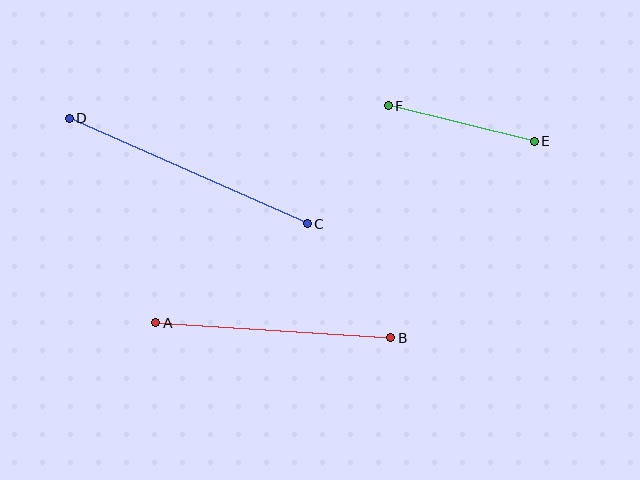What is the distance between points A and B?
The distance is approximately 236 pixels.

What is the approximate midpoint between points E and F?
The midpoint is at approximately (461, 124) pixels.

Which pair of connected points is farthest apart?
Points C and D are farthest apart.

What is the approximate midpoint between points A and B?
The midpoint is at approximately (273, 330) pixels.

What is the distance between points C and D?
The distance is approximately 260 pixels.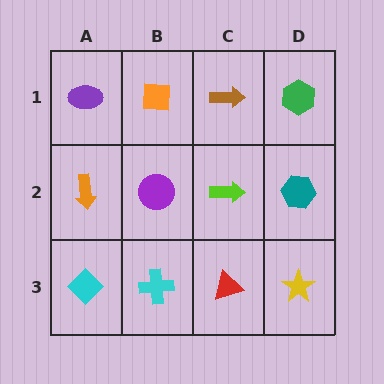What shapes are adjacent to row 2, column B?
An orange square (row 1, column B), a cyan cross (row 3, column B), an orange arrow (row 2, column A), a lime arrow (row 2, column C).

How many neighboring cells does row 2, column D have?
3.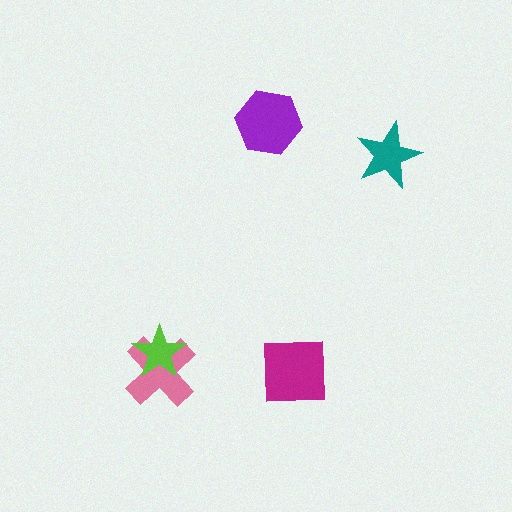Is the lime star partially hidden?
No, no other shape covers it.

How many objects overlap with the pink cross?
1 object overlaps with the pink cross.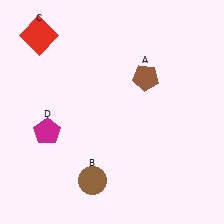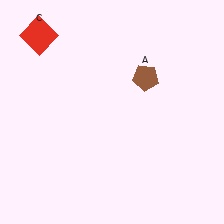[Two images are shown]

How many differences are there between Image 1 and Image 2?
There are 2 differences between the two images.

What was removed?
The brown circle (B), the magenta pentagon (D) were removed in Image 2.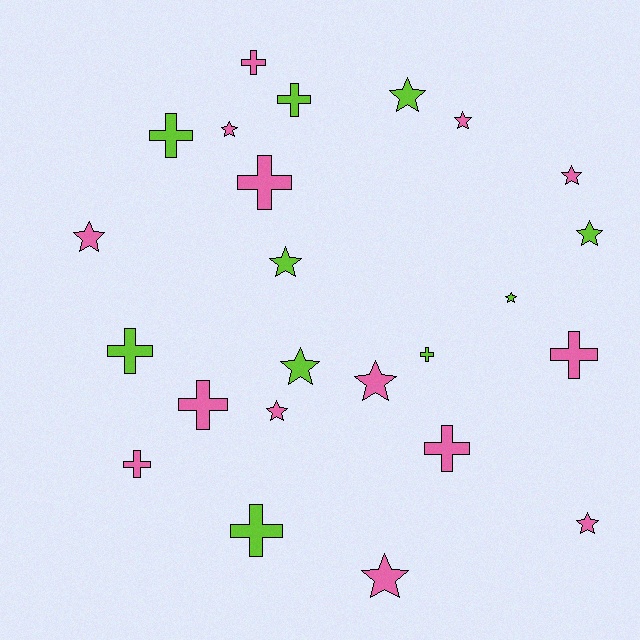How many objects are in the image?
There are 24 objects.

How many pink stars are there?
There are 8 pink stars.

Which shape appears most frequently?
Star, with 13 objects.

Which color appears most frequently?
Pink, with 14 objects.